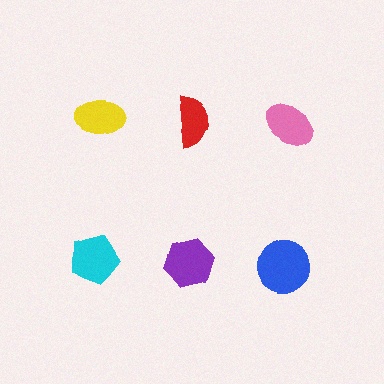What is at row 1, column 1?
A yellow ellipse.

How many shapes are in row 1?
3 shapes.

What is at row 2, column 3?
A blue circle.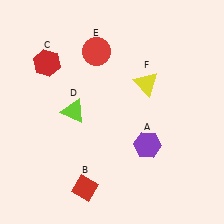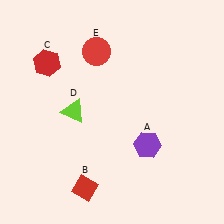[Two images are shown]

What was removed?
The yellow triangle (F) was removed in Image 2.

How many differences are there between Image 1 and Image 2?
There is 1 difference between the two images.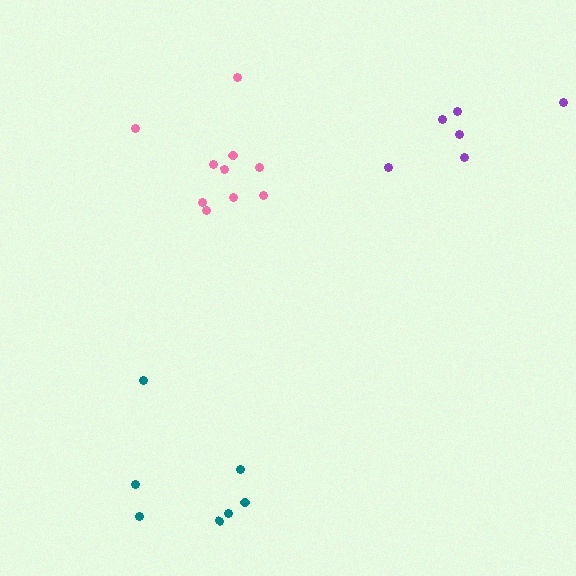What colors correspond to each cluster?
The clusters are colored: pink, purple, teal.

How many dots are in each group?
Group 1: 10 dots, Group 2: 6 dots, Group 3: 7 dots (23 total).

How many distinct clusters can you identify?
There are 3 distinct clusters.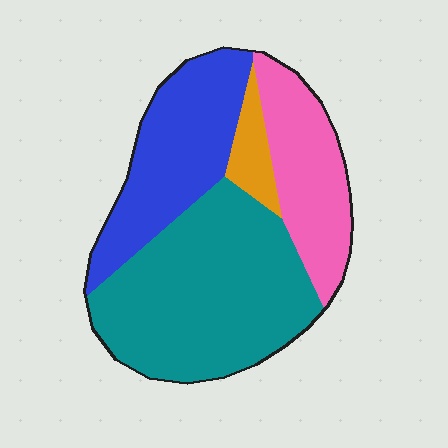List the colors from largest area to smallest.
From largest to smallest: teal, blue, pink, orange.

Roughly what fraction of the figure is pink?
Pink takes up about one fifth (1/5) of the figure.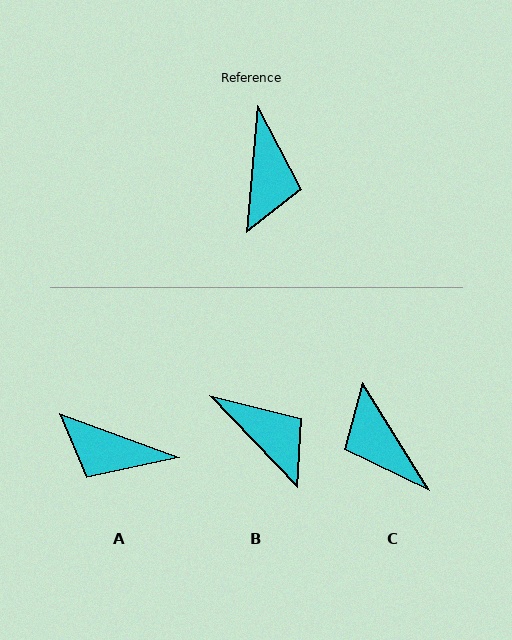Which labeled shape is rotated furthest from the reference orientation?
C, about 143 degrees away.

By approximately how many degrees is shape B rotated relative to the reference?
Approximately 49 degrees counter-clockwise.